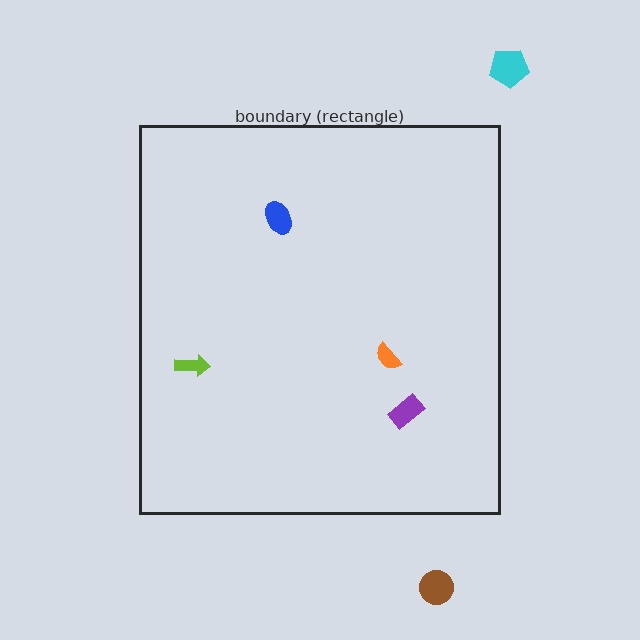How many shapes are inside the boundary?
4 inside, 2 outside.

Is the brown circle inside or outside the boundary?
Outside.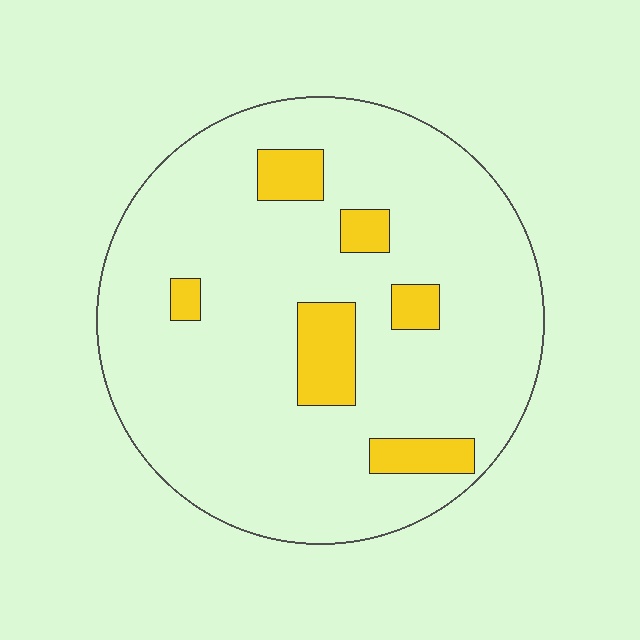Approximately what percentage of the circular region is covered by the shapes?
Approximately 10%.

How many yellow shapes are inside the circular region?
6.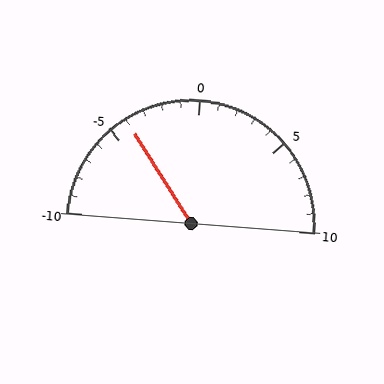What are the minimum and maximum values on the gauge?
The gauge ranges from -10 to 10.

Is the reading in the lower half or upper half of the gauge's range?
The reading is in the lower half of the range (-10 to 10).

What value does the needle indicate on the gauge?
The needle indicates approximately -4.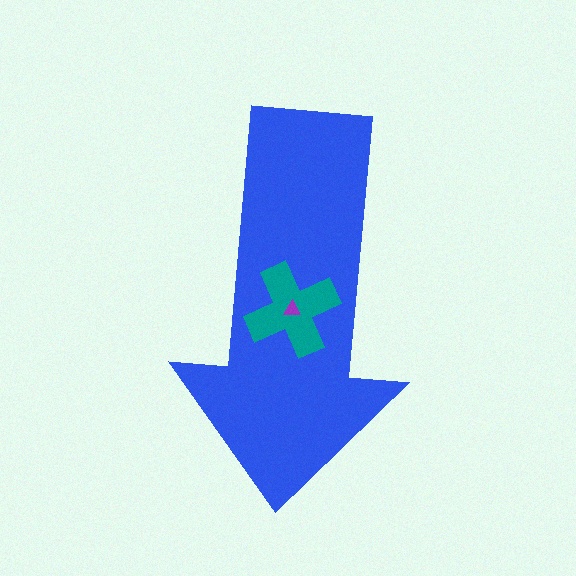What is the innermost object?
The purple triangle.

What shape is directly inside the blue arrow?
The teal cross.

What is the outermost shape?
The blue arrow.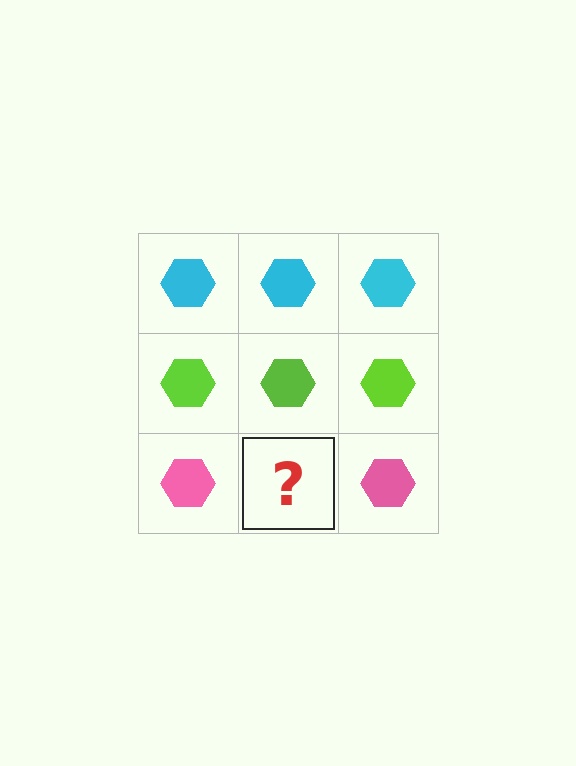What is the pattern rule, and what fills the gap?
The rule is that each row has a consistent color. The gap should be filled with a pink hexagon.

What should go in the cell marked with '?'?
The missing cell should contain a pink hexagon.